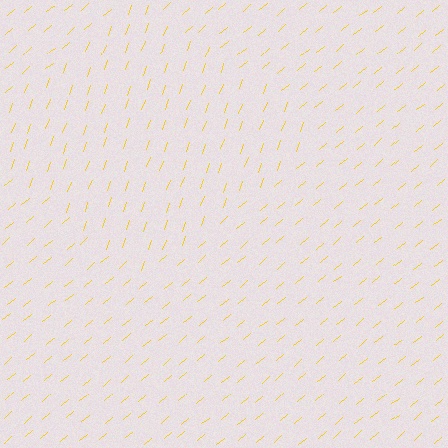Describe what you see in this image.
The image is filled with small yellow line segments. A diamond region in the image has lines oriented differently from the surrounding lines, creating a visible texture boundary.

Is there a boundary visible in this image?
Yes, there is a texture boundary formed by a change in line orientation.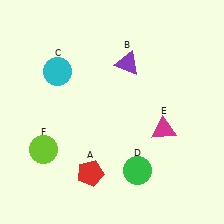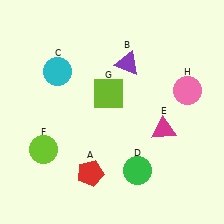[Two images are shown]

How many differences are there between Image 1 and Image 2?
There are 2 differences between the two images.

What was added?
A lime square (G), a pink circle (H) were added in Image 2.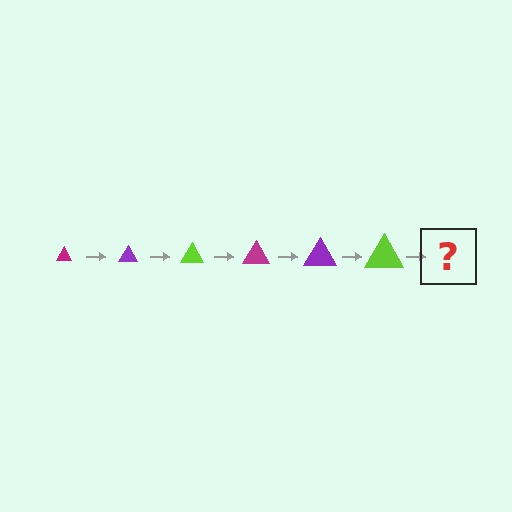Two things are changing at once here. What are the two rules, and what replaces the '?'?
The two rules are that the triangle grows larger each step and the color cycles through magenta, purple, and lime. The '?' should be a magenta triangle, larger than the previous one.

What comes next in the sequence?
The next element should be a magenta triangle, larger than the previous one.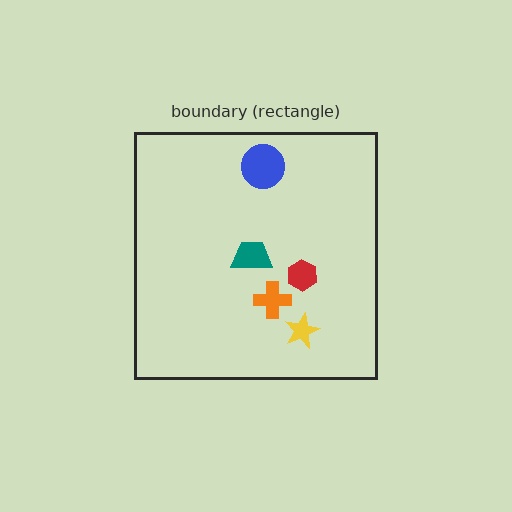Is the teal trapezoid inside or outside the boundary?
Inside.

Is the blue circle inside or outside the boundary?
Inside.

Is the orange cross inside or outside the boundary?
Inside.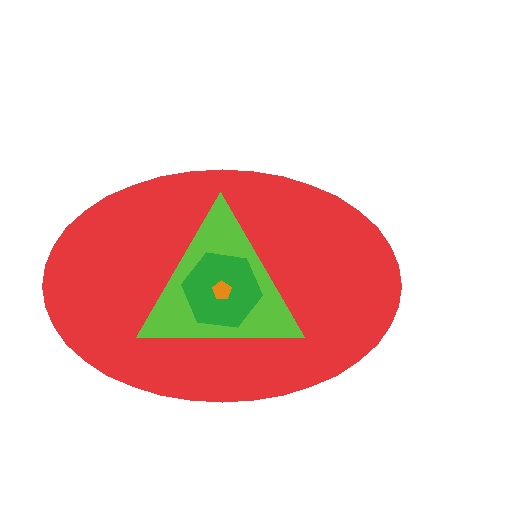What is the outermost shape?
The red ellipse.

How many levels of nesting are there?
4.